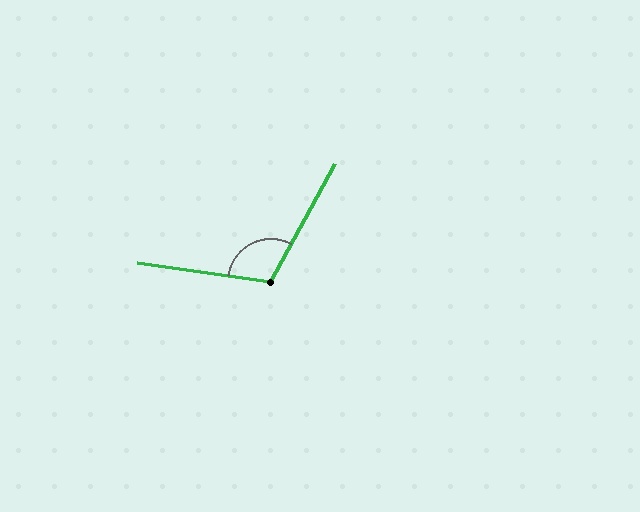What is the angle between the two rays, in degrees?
Approximately 110 degrees.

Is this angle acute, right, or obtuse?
It is obtuse.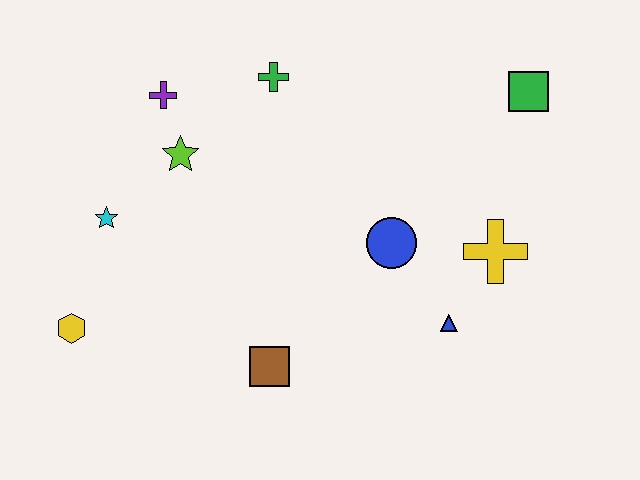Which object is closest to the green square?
The yellow cross is closest to the green square.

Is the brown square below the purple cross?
Yes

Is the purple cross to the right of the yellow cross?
No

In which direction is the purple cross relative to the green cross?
The purple cross is to the left of the green cross.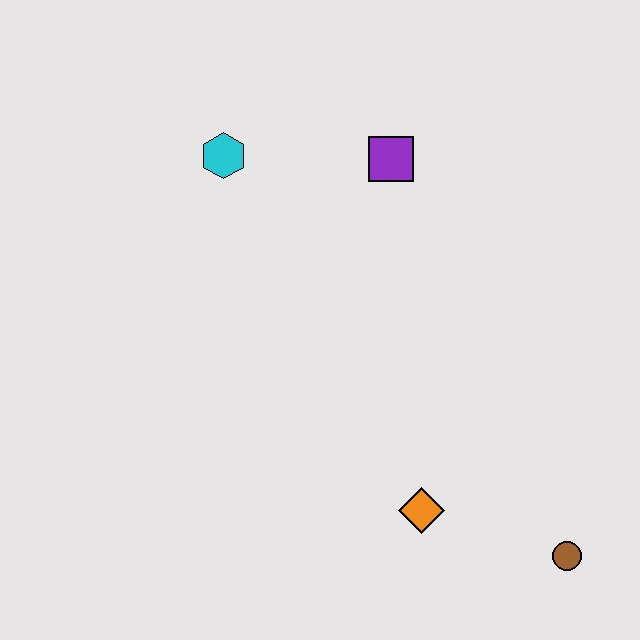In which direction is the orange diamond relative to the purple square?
The orange diamond is below the purple square.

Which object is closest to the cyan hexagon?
The purple square is closest to the cyan hexagon.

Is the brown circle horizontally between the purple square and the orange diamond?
No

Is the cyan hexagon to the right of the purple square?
No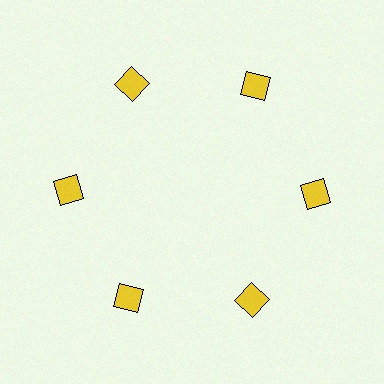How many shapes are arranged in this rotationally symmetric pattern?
There are 6 shapes, arranged in 6 groups of 1.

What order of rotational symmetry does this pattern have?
This pattern has 6-fold rotational symmetry.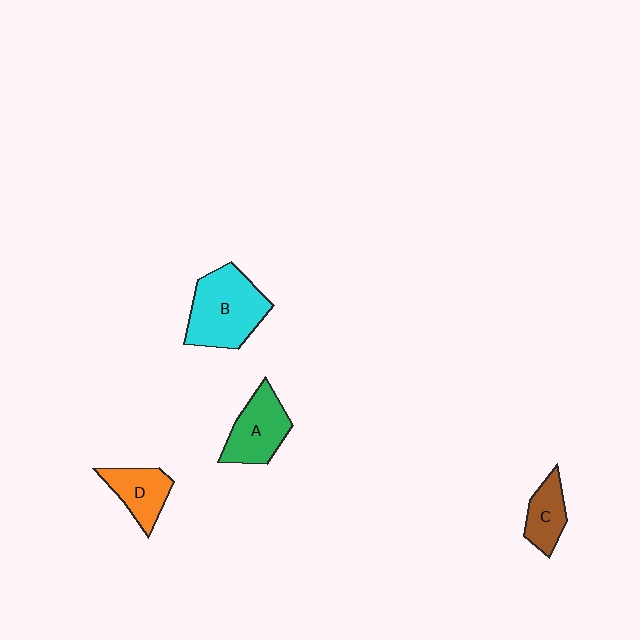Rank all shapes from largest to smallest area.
From largest to smallest: B (cyan), A (green), D (orange), C (brown).